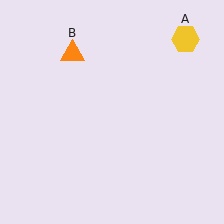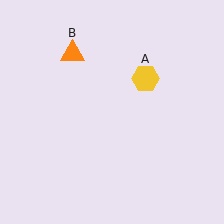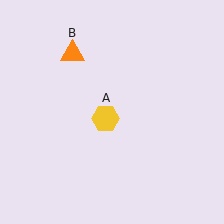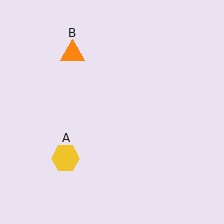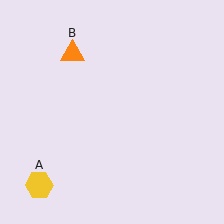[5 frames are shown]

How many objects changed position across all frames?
1 object changed position: yellow hexagon (object A).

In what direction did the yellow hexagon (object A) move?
The yellow hexagon (object A) moved down and to the left.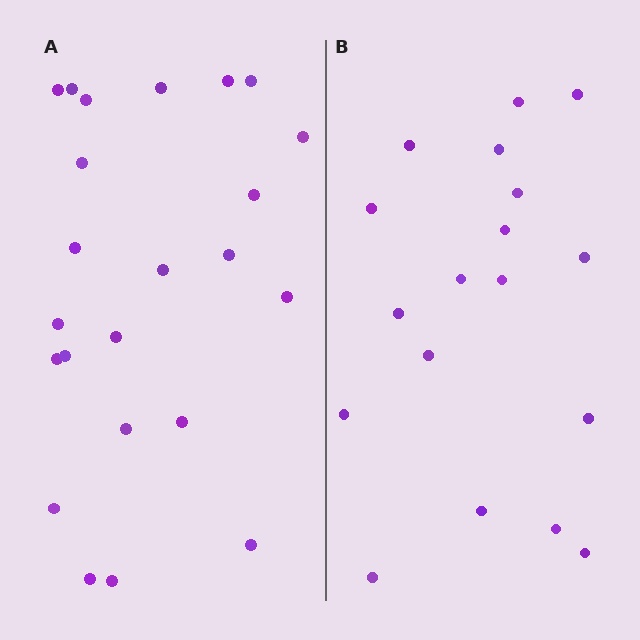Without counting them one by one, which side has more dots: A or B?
Region A (the left region) has more dots.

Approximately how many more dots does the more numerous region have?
Region A has about 5 more dots than region B.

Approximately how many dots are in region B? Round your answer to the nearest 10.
About 20 dots. (The exact count is 18, which rounds to 20.)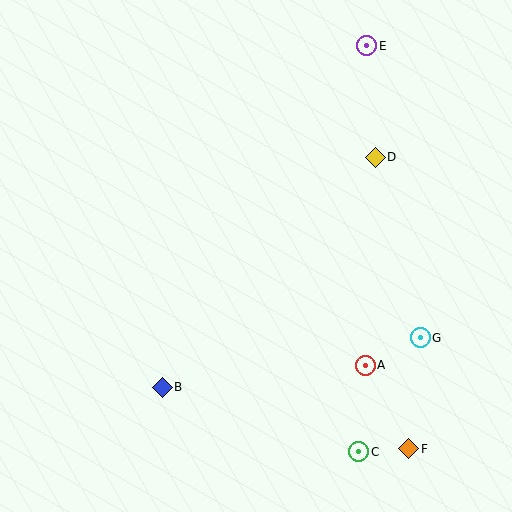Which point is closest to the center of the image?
Point A at (365, 365) is closest to the center.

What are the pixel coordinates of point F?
Point F is at (409, 449).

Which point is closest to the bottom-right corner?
Point F is closest to the bottom-right corner.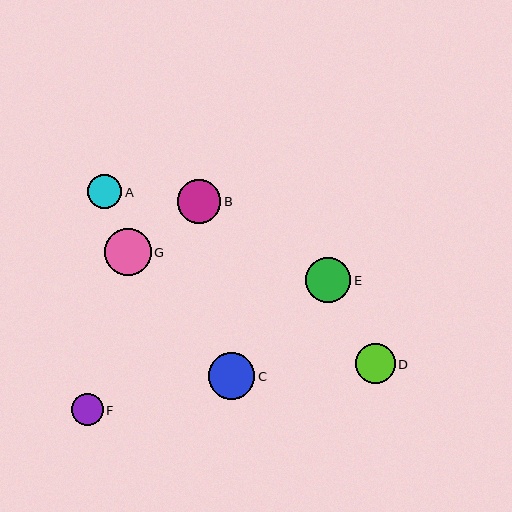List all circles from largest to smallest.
From largest to smallest: G, C, E, B, D, A, F.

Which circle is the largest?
Circle G is the largest with a size of approximately 47 pixels.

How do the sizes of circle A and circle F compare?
Circle A and circle F are approximately the same size.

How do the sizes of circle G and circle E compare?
Circle G and circle E are approximately the same size.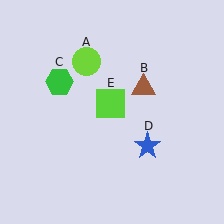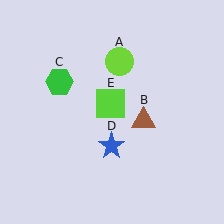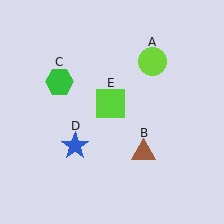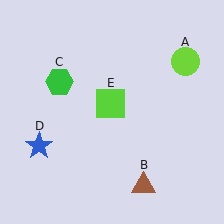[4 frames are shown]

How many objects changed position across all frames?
3 objects changed position: lime circle (object A), brown triangle (object B), blue star (object D).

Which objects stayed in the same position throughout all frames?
Green hexagon (object C) and lime square (object E) remained stationary.